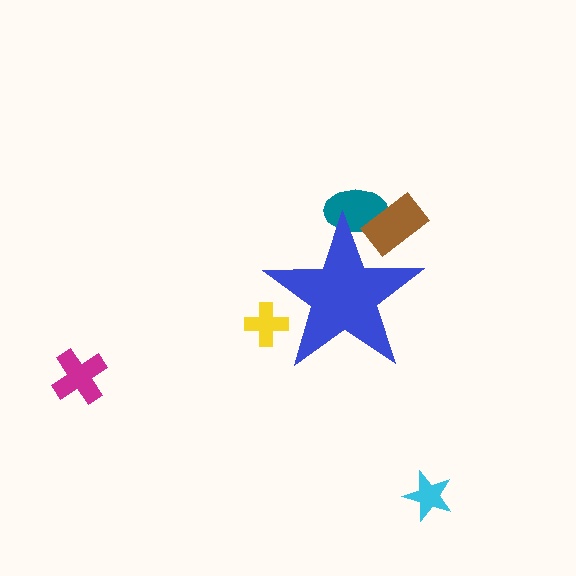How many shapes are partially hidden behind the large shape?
3 shapes are partially hidden.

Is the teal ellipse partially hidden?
Yes, the teal ellipse is partially hidden behind the blue star.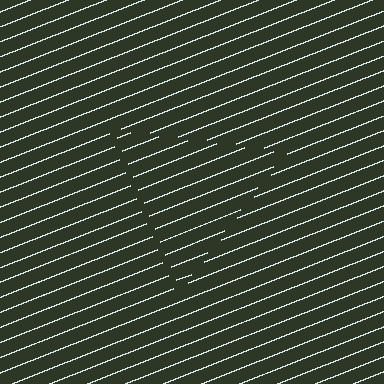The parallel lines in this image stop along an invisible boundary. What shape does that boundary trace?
An illusory triangle. The interior of the shape contains the same grating, shifted by half a period — the contour is defined by the phase discontinuity where line-ends from the inner and outer gratings abut.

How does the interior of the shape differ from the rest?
The interior of the shape contains the same grating, shifted by half a period — the contour is defined by the phase discontinuity where line-ends from the inner and outer gratings abut.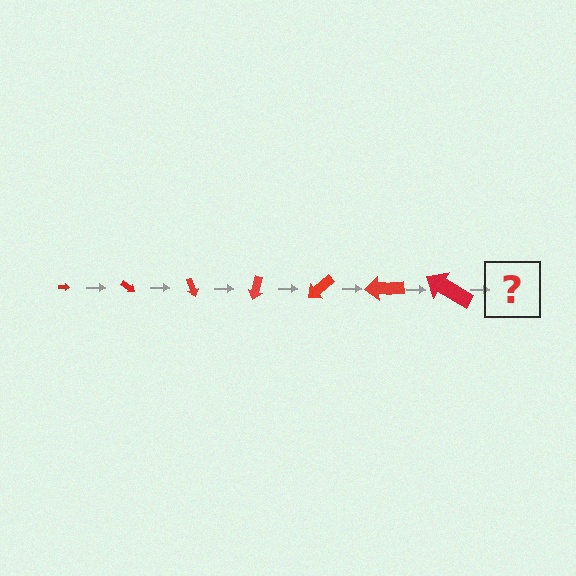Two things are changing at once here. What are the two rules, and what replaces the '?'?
The two rules are that the arrow grows larger each step and it rotates 35 degrees each step. The '?' should be an arrow, larger than the previous one and rotated 245 degrees from the start.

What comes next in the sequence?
The next element should be an arrow, larger than the previous one and rotated 245 degrees from the start.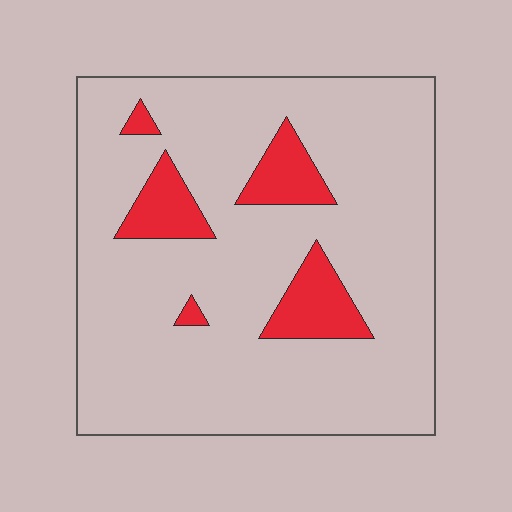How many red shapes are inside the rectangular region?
5.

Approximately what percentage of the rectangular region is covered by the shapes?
Approximately 15%.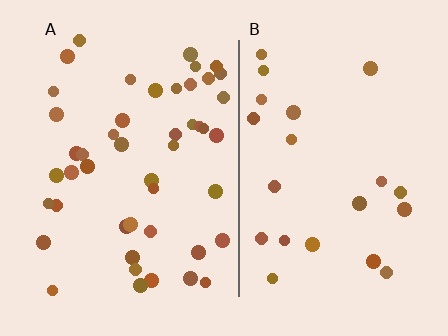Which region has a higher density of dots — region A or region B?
A (the left).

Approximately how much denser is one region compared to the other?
Approximately 2.2× — region A over region B.